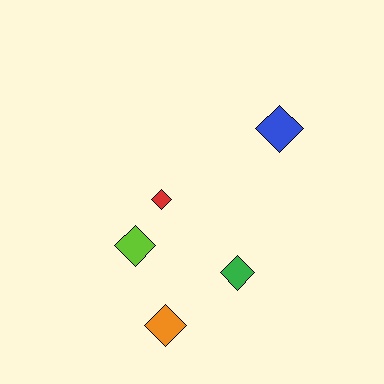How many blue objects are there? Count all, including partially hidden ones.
There is 1 blue object.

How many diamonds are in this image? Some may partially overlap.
There are 5 diamonds.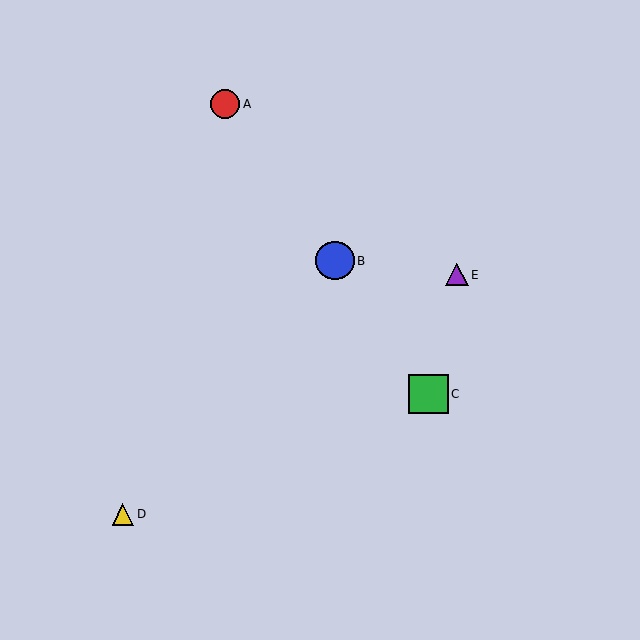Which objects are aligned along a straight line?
Objects A, B, C are aligned along a straight line.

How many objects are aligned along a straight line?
3 objects (A, B, C) are aligned along a straight line.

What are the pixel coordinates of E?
Object E is at (457, 275).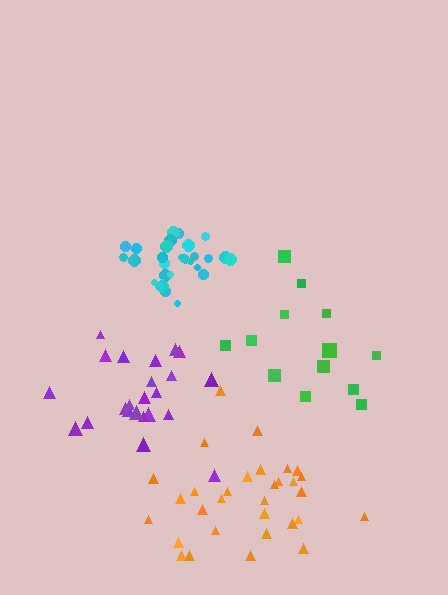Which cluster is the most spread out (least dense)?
Green.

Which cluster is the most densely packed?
Cyan.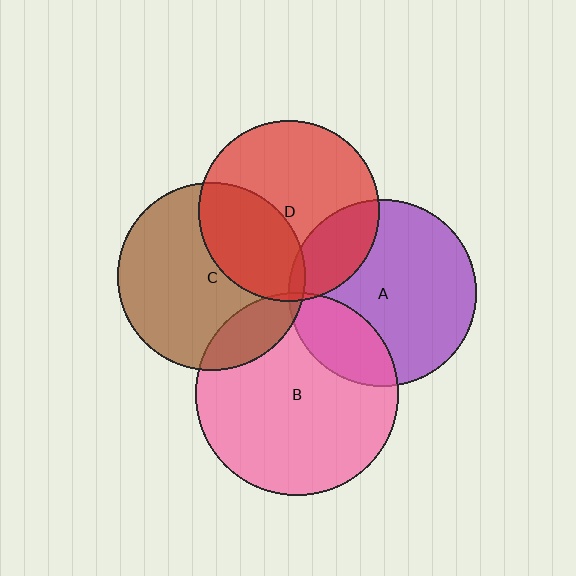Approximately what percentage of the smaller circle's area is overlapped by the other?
Approximately 5%.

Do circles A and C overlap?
Yes.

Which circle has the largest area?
Circle B (pink).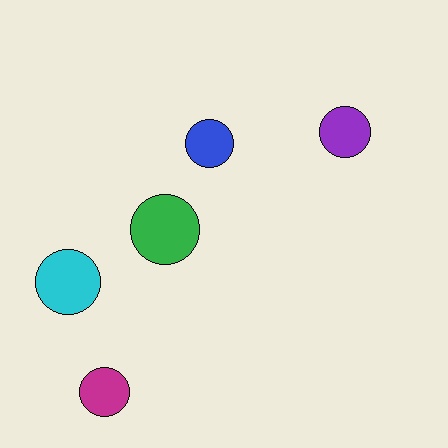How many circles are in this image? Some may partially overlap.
There are 5 circles.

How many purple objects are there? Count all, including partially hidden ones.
There is 1 purple object.